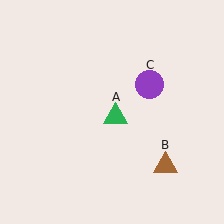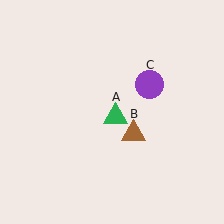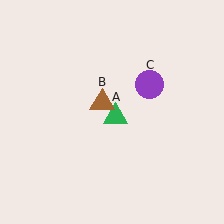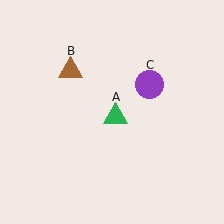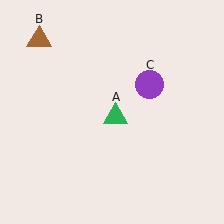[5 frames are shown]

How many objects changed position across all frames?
1 object changed position: brown triangle (object B).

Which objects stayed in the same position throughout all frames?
Green triangle (object A) and purple circle (object C) remained stationary.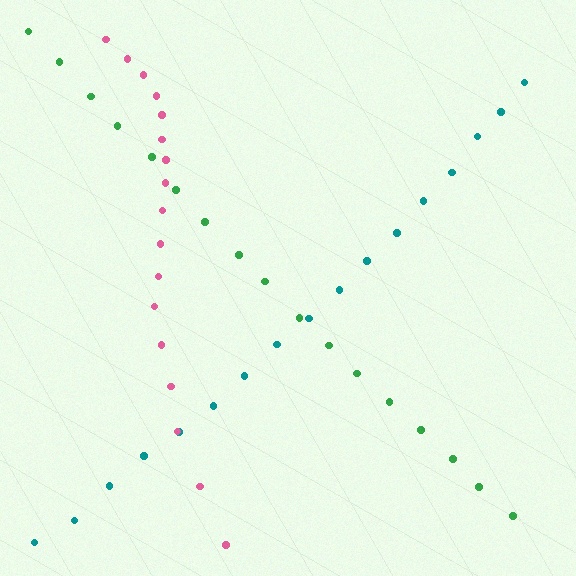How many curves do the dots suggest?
There are 3 distinct paths.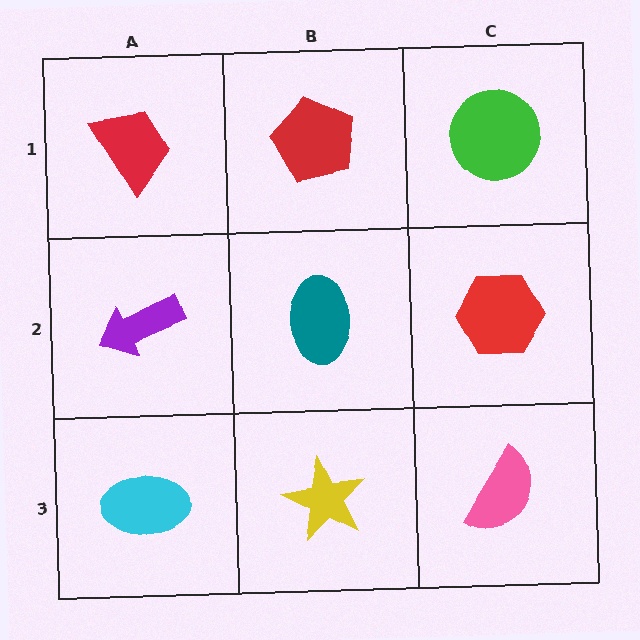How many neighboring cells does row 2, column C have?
3.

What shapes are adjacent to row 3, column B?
A teal ellipse (row 2, column B), a cyan ellipse (row 3, column A), a pink semicircle (row 3, column C).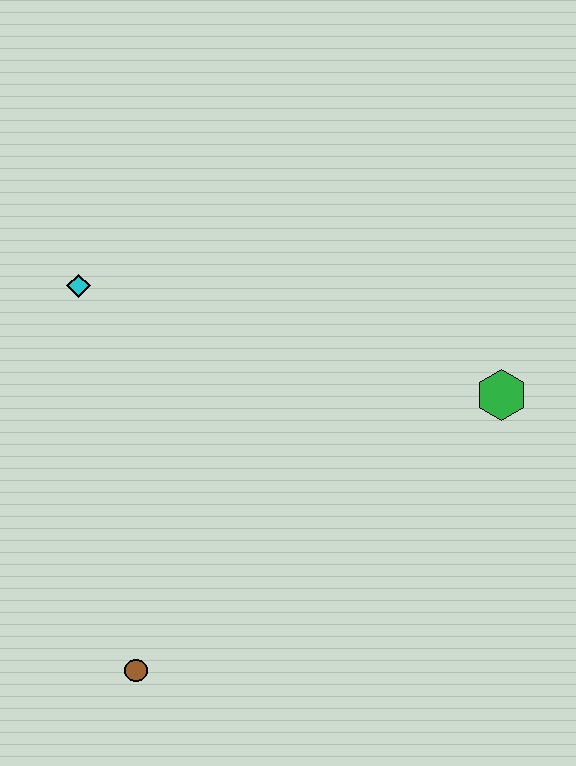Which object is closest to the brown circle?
The cyan diamond is closest to the brown circle.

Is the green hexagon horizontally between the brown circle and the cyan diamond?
No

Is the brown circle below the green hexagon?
Yes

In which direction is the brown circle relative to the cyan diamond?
The brown circle is below the cyan diamond.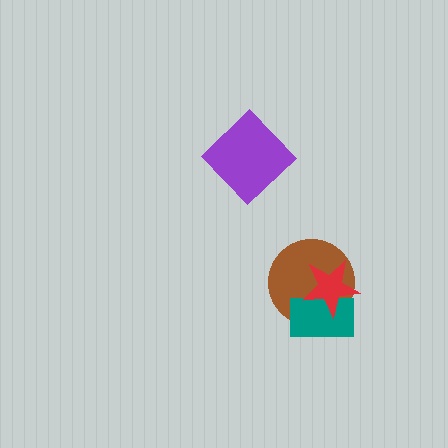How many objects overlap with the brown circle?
2 objects overlap with the brown circle.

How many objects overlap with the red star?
2 objects overlap with the red star.